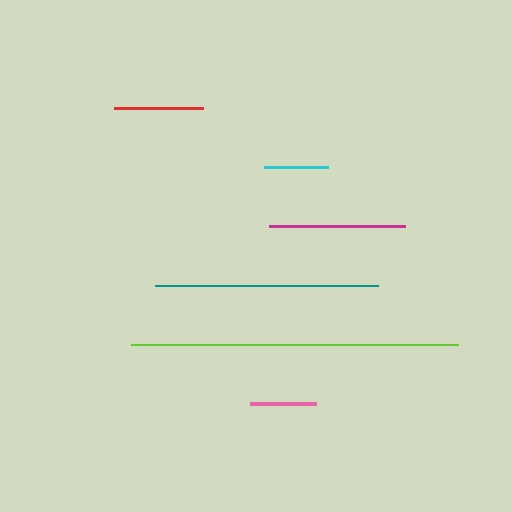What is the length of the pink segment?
The pink segment is approximately 66 pixels long.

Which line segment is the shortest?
The cyan line is the shortest at approximately 65 pixels.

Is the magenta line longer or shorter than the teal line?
The teal line is longer than the magenta line.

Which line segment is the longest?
The lime line is the longest at approximately 328 pixels.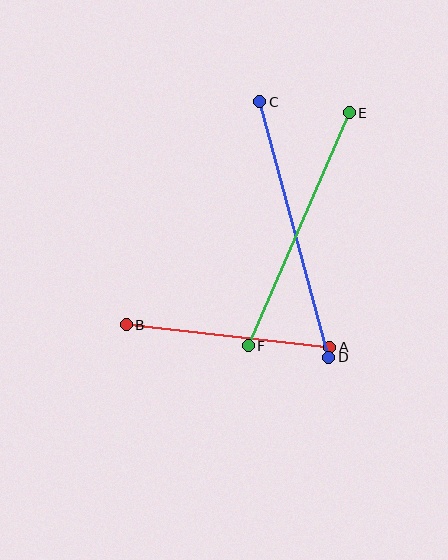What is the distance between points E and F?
The distance is approximately 254 pixels.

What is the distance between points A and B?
The distance is approximately 205 pixels.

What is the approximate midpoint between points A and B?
The midpoint is at approximately (228, 336) pixels.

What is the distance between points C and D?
The distance is approximately 264 pixels.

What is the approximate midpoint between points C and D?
The midpoint is at approximately (294, 229) pixels.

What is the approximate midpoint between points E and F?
The midpoint is at approximately (299, 229) pixels.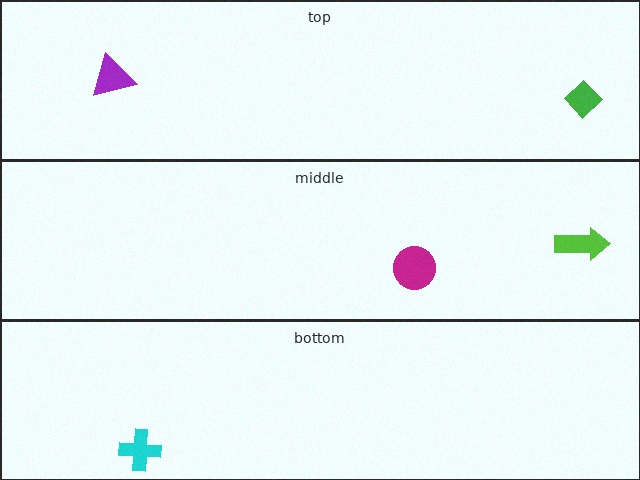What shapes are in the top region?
The green diamond, the purple triangle.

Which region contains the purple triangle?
The top region.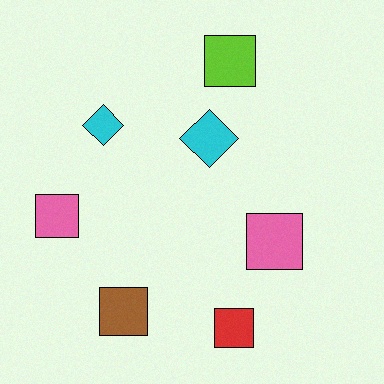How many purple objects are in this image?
There are no purple objects.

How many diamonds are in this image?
There are 2 diamonds.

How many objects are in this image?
There are 7 objects.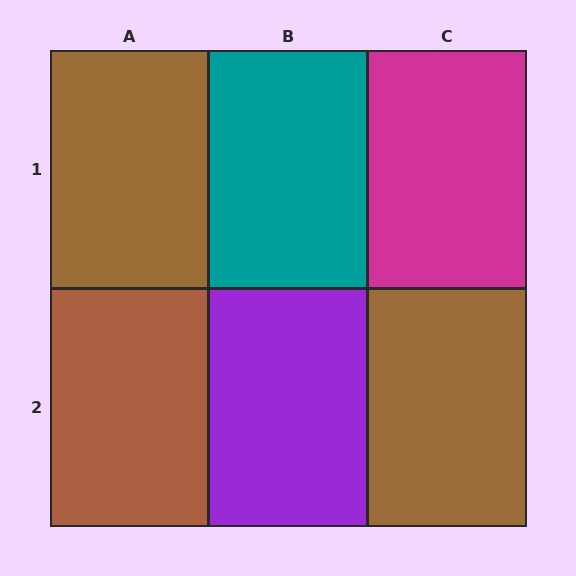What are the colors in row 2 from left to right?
Brown, purple, brown.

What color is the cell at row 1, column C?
Magenta.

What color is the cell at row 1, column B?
Teal.